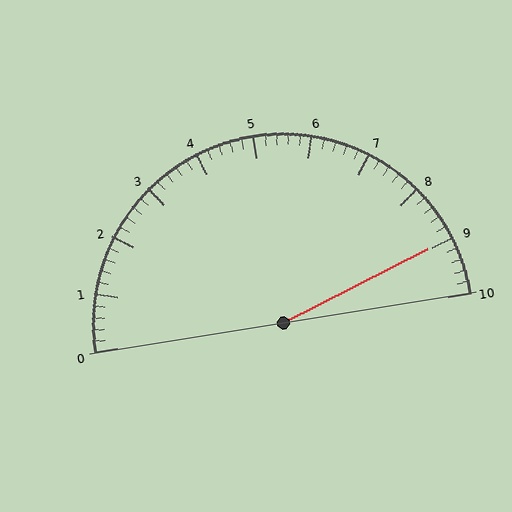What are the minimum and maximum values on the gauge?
The gauge ranges from 0 to 10.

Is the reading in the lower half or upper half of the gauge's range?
The reading is in the upper half of the range (0 to 10).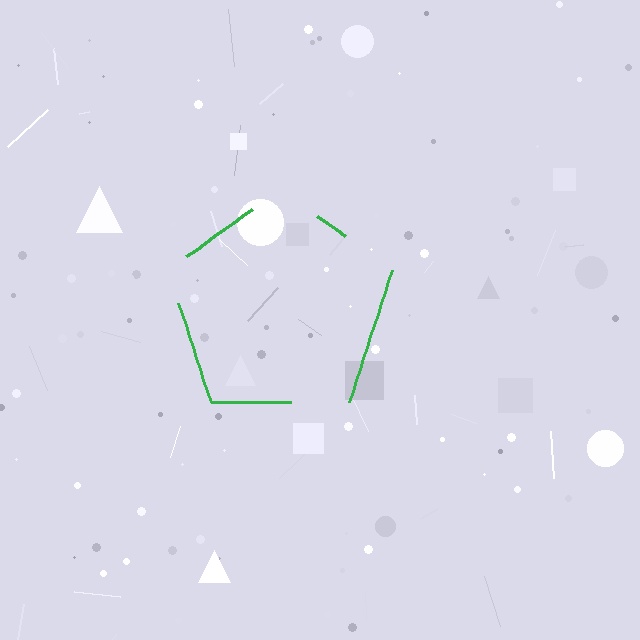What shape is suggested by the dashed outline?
The dashed outline suggests a pentagon.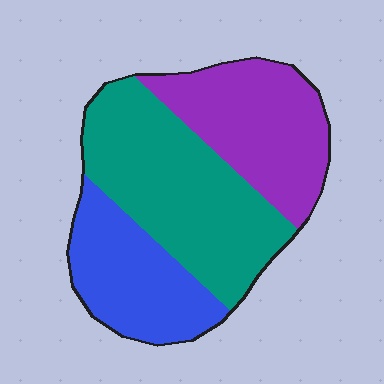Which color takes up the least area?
Blue, at roughly 25%.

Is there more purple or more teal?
Teal.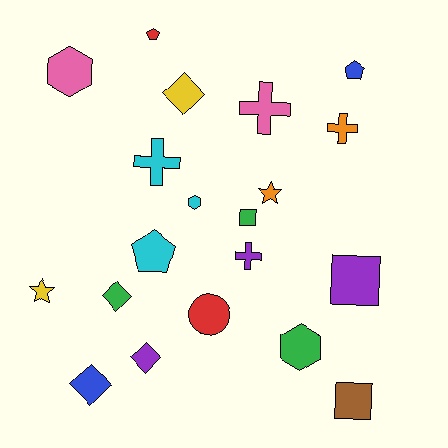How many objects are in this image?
There are 20 objects.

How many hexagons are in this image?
There are 3 hexagons.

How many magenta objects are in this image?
There are no magenta objects.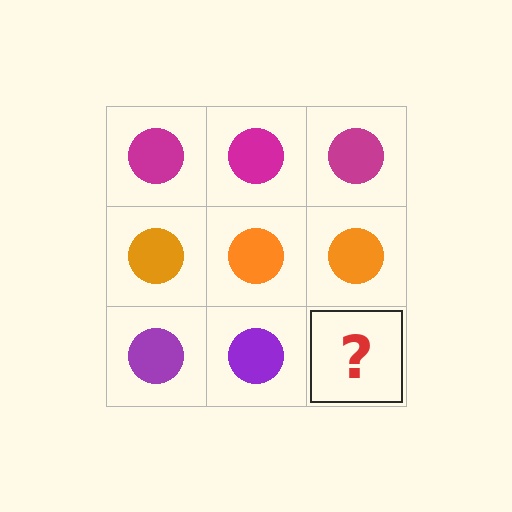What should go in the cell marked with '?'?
The missing cell should contain a purple circle.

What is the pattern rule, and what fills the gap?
The rule is that each row has a consistent color. The gap should be filled with a purple circle.